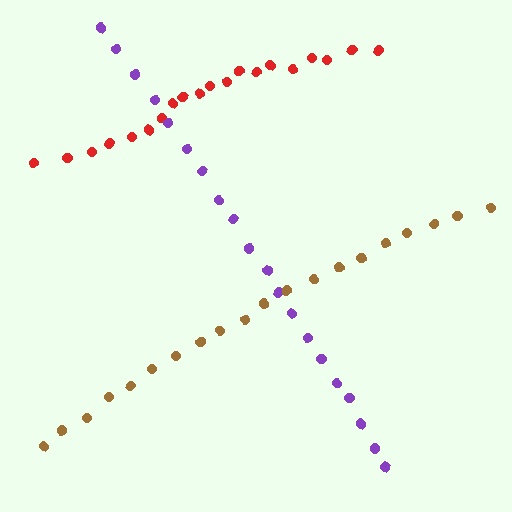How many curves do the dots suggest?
There are 3 distinct paths.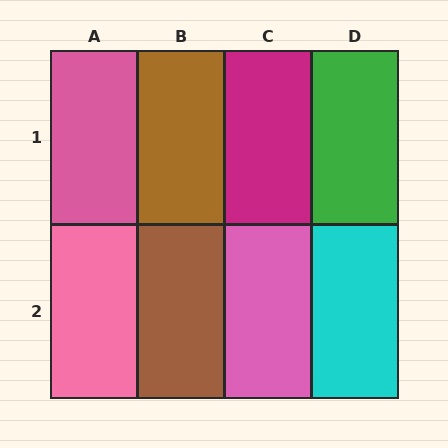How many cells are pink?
3 cells are pink.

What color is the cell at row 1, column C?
Magenta.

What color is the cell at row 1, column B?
Brown.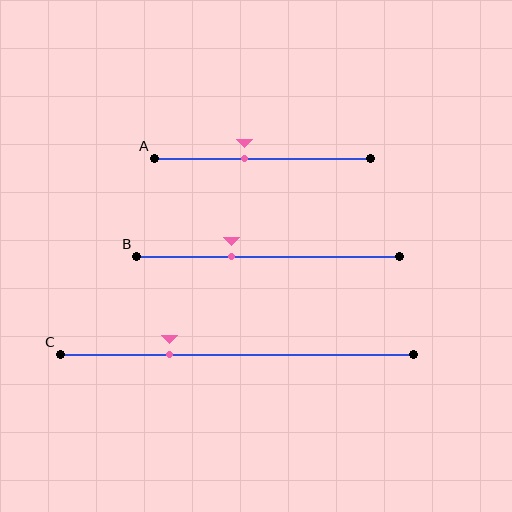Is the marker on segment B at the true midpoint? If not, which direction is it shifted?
No, the marker on segment B is shifted to the left by about 14% of the segment length.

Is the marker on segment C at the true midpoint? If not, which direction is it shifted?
No, the marker on segment C is shifted to the left by about 19% of the segment length.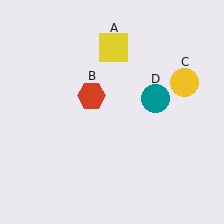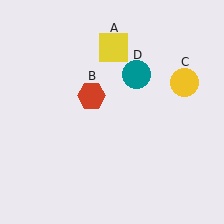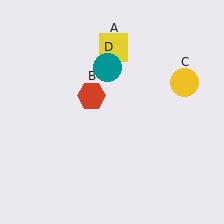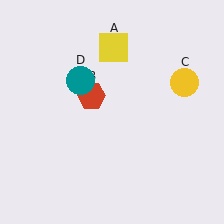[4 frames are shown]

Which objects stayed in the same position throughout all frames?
Yellow square (object A) and red hexagon (object B) and yellow circle (object C) remained stationary.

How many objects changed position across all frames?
1 object changed position: teal circle (object D).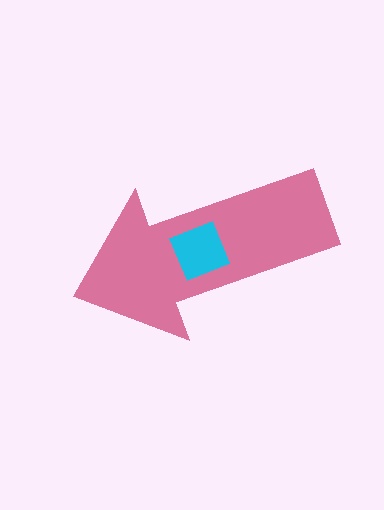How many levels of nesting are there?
2.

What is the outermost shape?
The pink arrow.